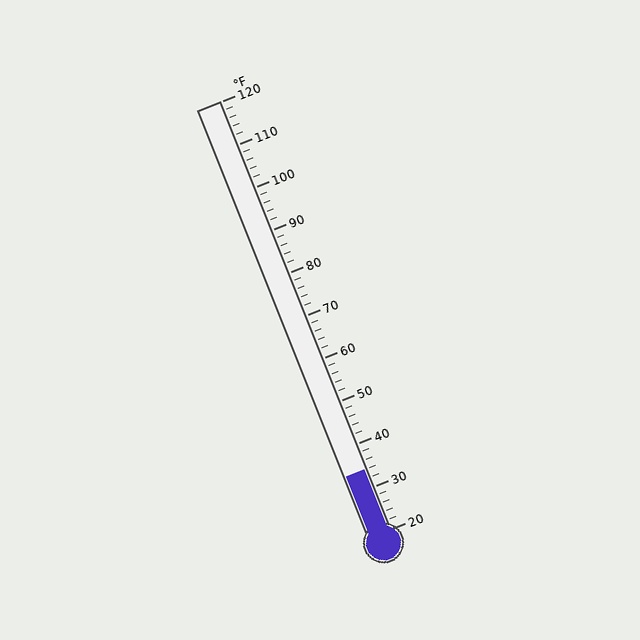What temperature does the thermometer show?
The thermometer shows approximately 34°F.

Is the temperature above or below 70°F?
The temperature is below 70°F.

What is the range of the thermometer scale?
The thermometer scale ranges from 20°F to 120°F.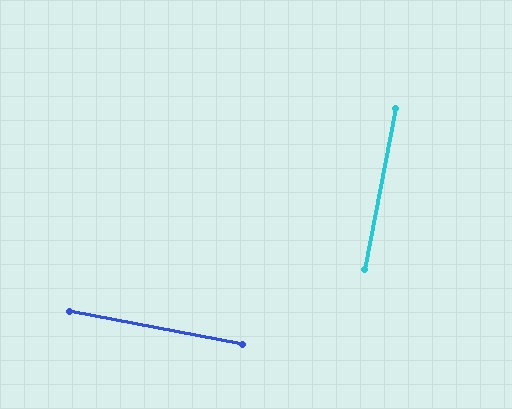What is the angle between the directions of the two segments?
Approximately 90 degrees.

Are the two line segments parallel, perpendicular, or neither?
Perpendicular — they meet at approximately 90°.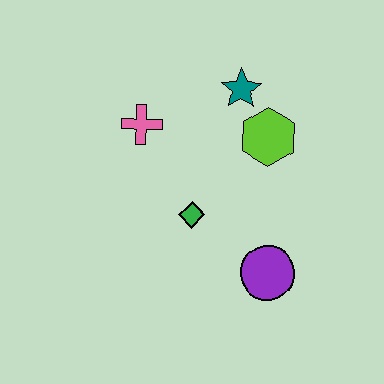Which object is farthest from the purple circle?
The pink cross is farthest from the purple circle.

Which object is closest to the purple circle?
The green diamond is closest to the purple circle.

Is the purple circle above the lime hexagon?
No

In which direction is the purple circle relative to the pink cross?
The purple circle is below the pink cross.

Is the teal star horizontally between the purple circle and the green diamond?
Yes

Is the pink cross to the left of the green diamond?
Yes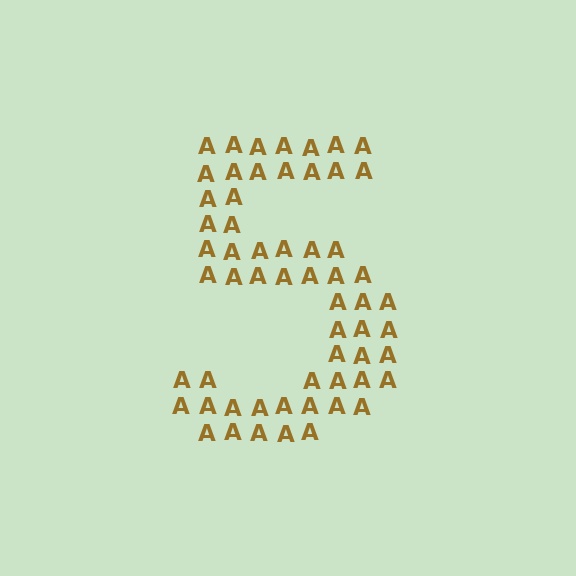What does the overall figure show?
The overall figure shows the digit 5.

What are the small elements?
The small elements are letter A's.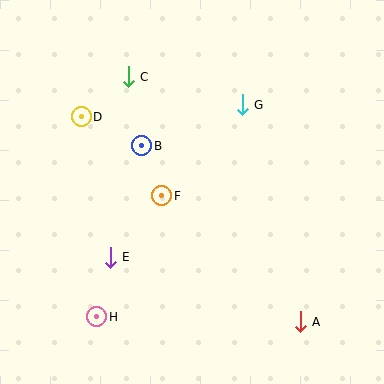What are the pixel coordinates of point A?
Point A is at (300, 322).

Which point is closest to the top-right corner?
Point G is closest to the top-right corner.